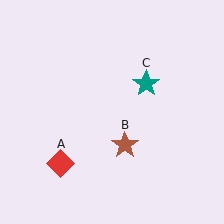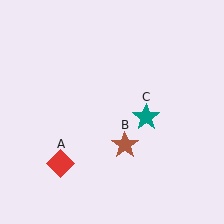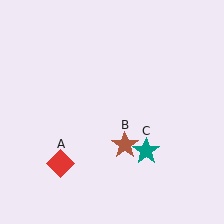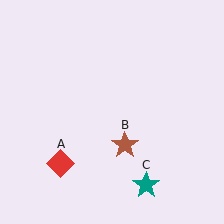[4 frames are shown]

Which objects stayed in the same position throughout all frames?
Red diamond (object A) and brown star (object B) remained stationary.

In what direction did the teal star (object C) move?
The teal star (object C) moved down.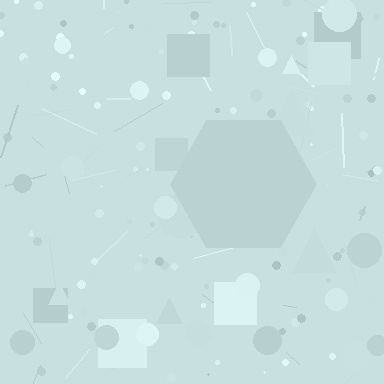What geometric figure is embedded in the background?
A hexagon is embedded in the background.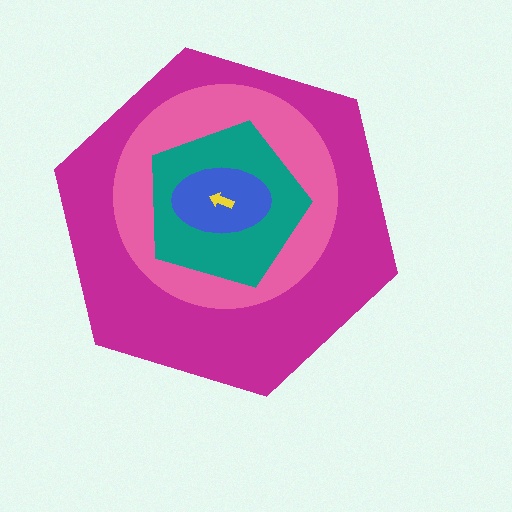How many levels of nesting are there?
5.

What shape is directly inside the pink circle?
The teal pentagon.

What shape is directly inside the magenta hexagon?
The pink circle.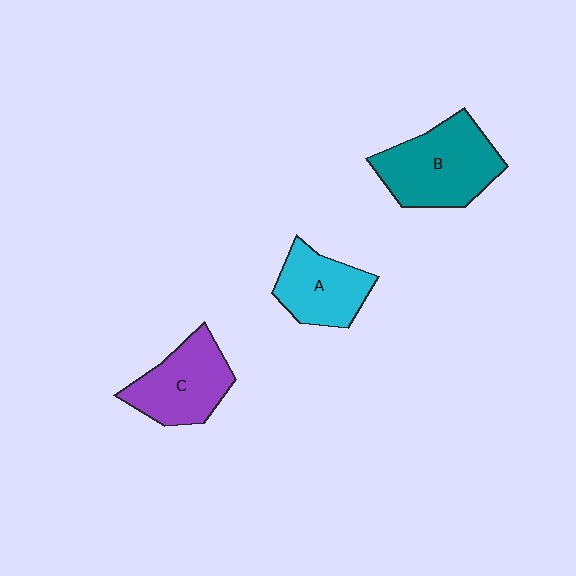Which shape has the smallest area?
Shape A (cyan).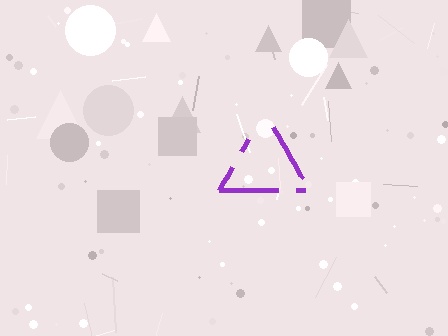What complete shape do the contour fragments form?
The contour fragments form a triangle.